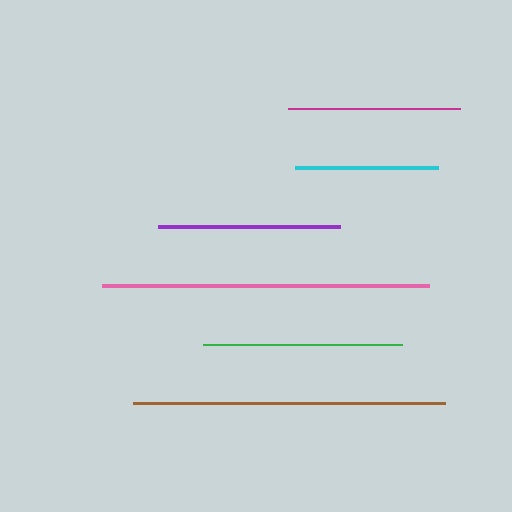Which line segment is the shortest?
The cyan line is the shortest at approximately 143 pixels.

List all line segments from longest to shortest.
From longest to shortest: pink, brown, green, purple, magenta, cyan.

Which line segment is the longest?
The pink line is the longest at approximately 327 pixels.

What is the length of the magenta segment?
The magenta segment is approximately 172 pixels long.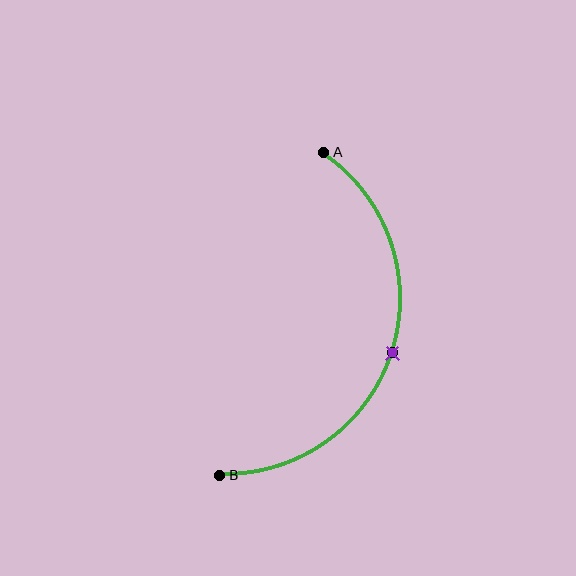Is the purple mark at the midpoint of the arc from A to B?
Yes. The purple mark lies on the arc at equal arc-length from both A and B — it is the arc midpoint.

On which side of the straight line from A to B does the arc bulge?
The arc bulges to the right of the straight line connecting A and B.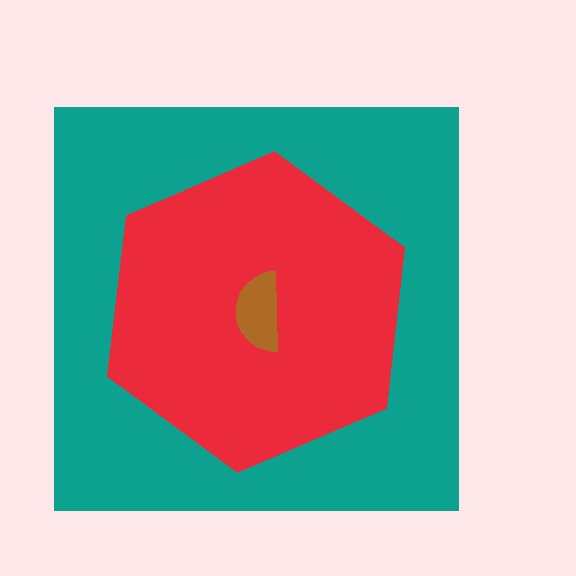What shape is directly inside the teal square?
The red hexagon.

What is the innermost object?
The brown semicircle.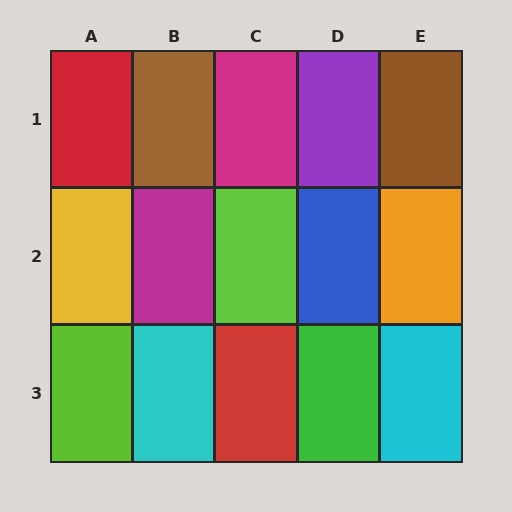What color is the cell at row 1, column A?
Red.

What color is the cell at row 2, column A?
Yellow.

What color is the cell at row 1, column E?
Brown.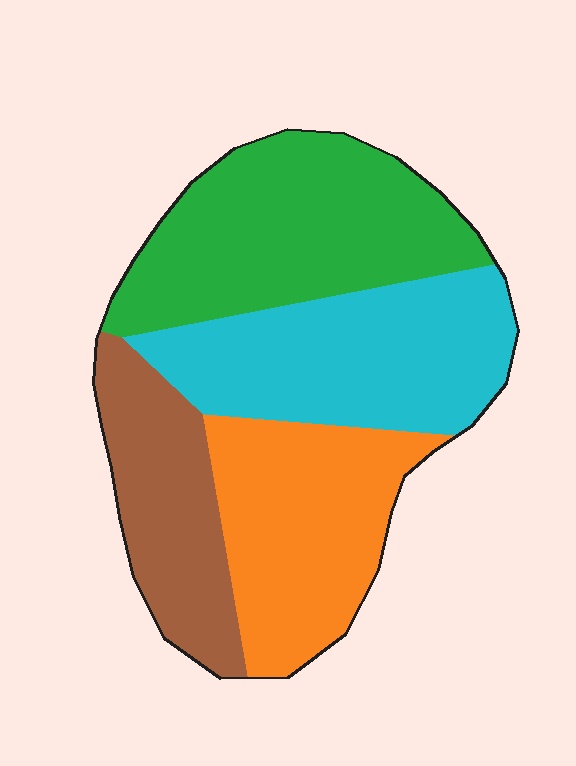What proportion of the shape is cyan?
Cyan takes up between a sixth and a third of the shape.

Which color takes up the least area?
Brown, at roughly 20%.